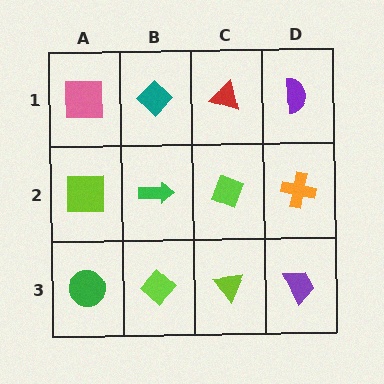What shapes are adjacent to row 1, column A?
A lime square (row 2, column A), a teal diamond (row 1, column B).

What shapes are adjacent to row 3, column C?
A lime diamond (row 2, column C), a lime diamond (row 3, column B), a purple trapezoid (row 3, column D).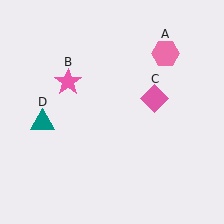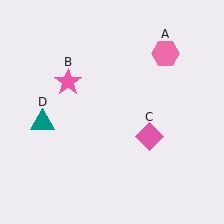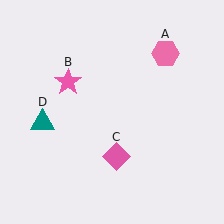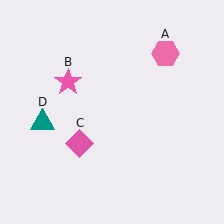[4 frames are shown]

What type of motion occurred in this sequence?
The pink diamond (object C) rotated clockwise around the center of the scene.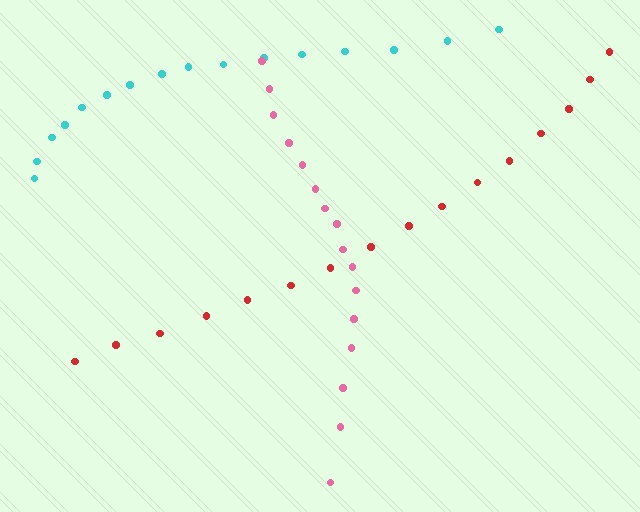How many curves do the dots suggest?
There are 3 distinct paths.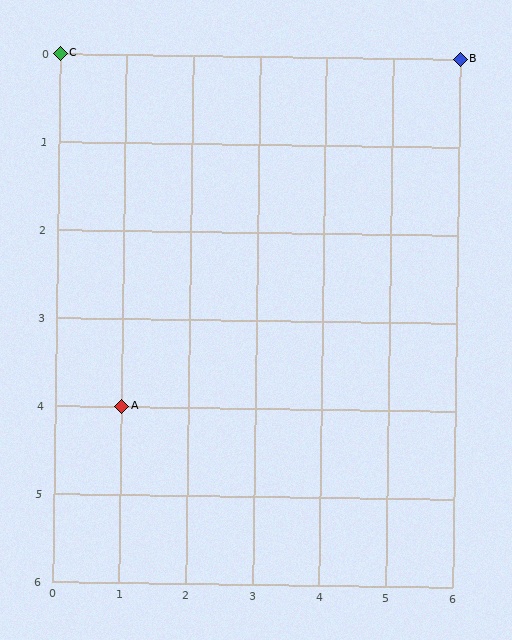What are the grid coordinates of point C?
Point C is at grid coordinates (0, 0).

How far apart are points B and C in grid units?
Points B and C are 6 columns apart.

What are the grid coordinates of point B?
Point B is at grid coordinates (6, 0).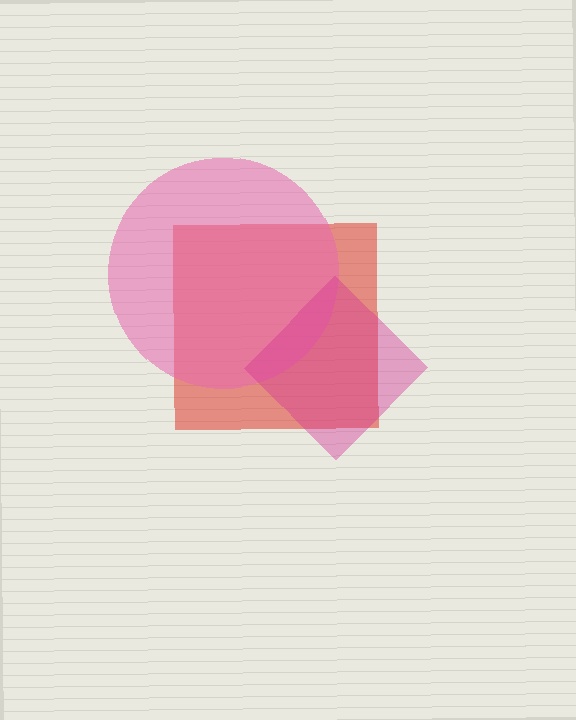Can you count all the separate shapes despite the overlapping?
Yes, there are 3 separate shapes.